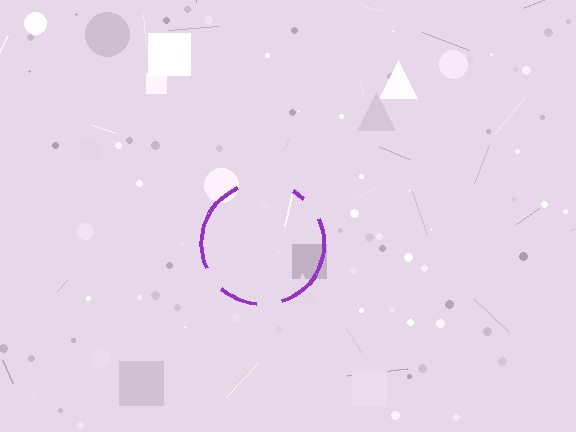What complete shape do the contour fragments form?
The contour fragments form a circle.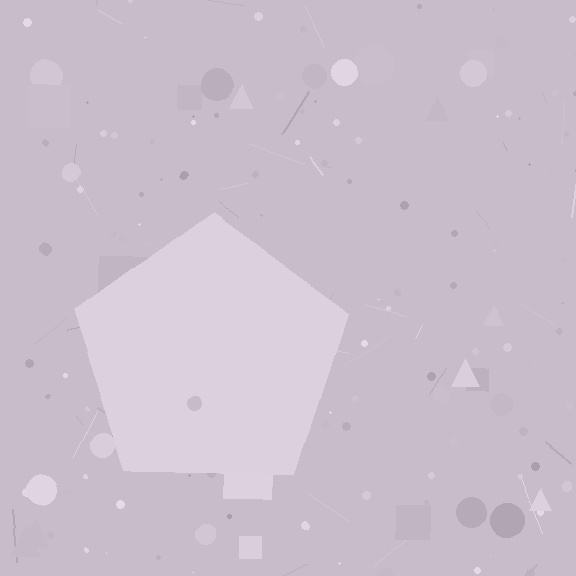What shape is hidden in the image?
A pentagon is hidden in the image.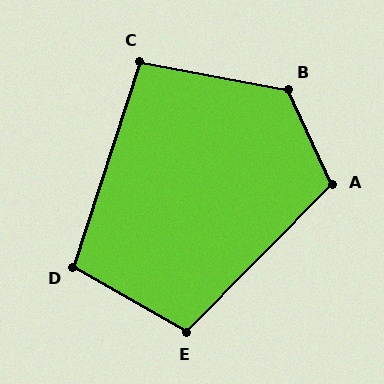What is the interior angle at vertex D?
Approximately 102 degrees (obtuse).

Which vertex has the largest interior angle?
B, at approximately 126 degrees.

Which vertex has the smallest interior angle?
C, at approximately 97 degrees.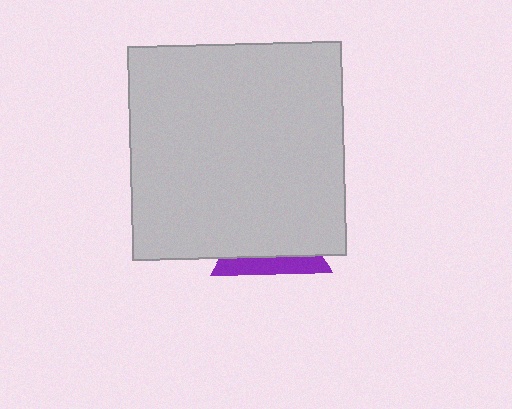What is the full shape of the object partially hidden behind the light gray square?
The partially hidden object is a purple triangle.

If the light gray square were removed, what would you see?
You would see the complete purple triangle.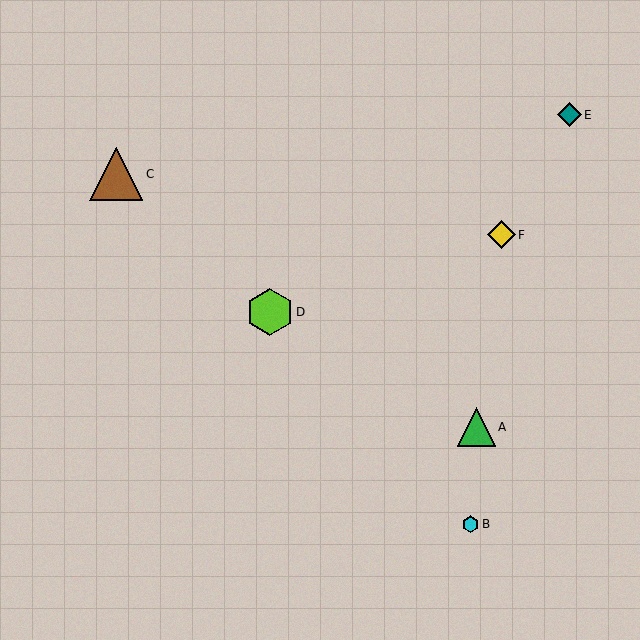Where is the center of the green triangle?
The center of the green triangle is at (476, 427).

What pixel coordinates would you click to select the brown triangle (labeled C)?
Click at (116, 174) to select the brown triangle C.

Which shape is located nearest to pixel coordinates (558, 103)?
The teal diamond (labeled E) at (569, 115) is nearest to that location.